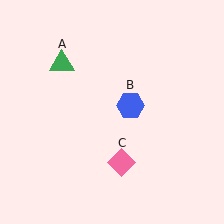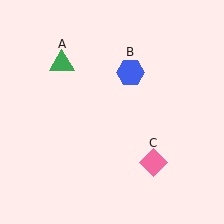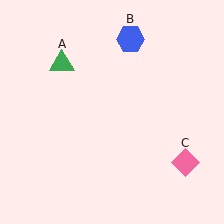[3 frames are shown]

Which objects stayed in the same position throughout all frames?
Green triangle (object A) remained stationary.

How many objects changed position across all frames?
2 objects changed position: blue hexagon (object B), pink diamond (object C).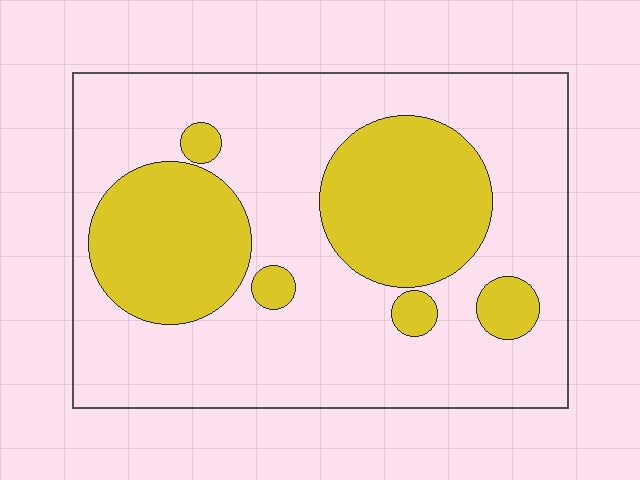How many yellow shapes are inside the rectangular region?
6.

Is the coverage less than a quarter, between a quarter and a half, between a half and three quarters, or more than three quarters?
Between a quarter and a half.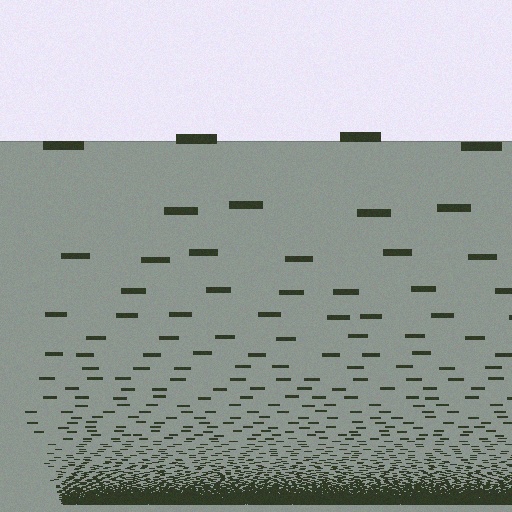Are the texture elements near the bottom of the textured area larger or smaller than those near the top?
Smaller. The gradient is inverted — elements near the bottom are smaller and denser.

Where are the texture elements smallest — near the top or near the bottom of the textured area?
Near the bottom.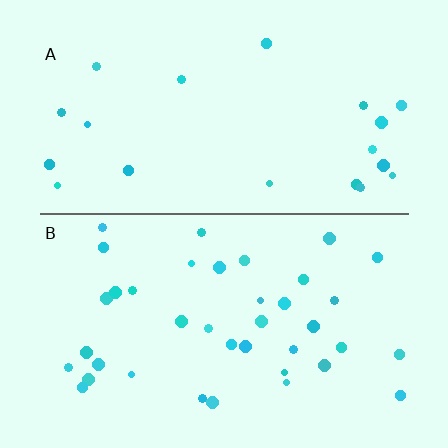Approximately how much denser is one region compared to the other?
Approximately 1.9× — region B over region A.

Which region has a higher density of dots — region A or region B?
B (the bottom).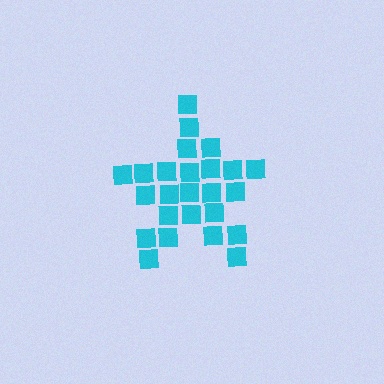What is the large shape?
The large shape is a star.